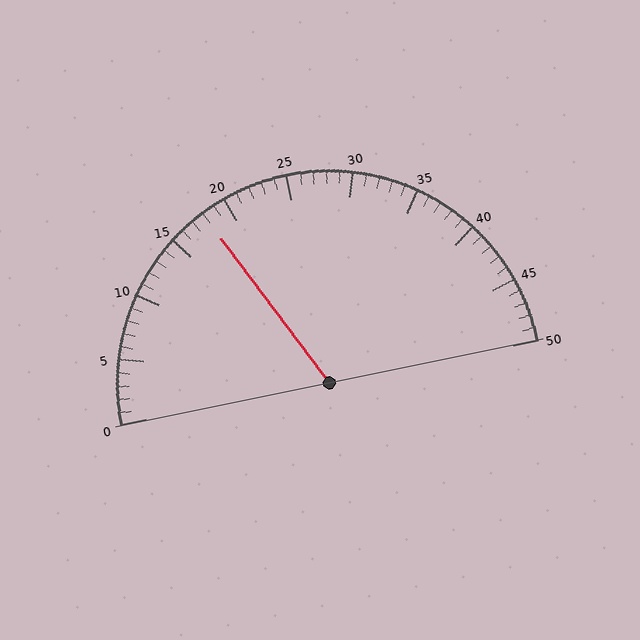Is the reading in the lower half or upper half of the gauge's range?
The reading is in the lower half of the range (0 to 50).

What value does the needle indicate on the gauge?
The needle indicates approximately 18.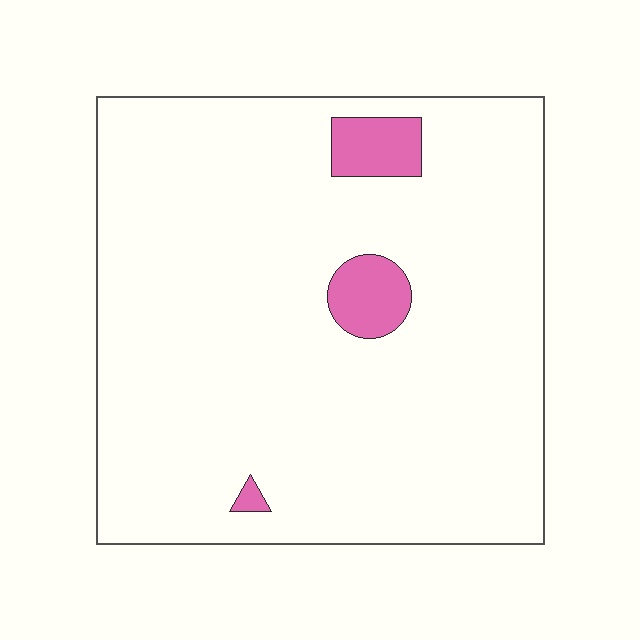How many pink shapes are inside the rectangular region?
3.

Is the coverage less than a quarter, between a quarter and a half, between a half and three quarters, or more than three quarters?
Less than a quarter.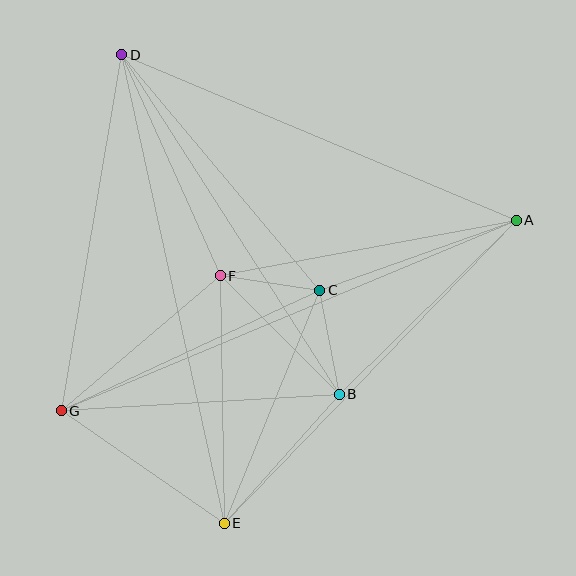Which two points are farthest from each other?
Points A and G are farthest from each other.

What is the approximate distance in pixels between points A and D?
The distance between A and D is approximately 428 pixels.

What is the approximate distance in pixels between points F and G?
The distance between F and G is approximately 208 pixels.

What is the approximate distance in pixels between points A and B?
The distance between A and B is approximately 249 pixels.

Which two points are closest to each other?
Points C and F are closest to each other.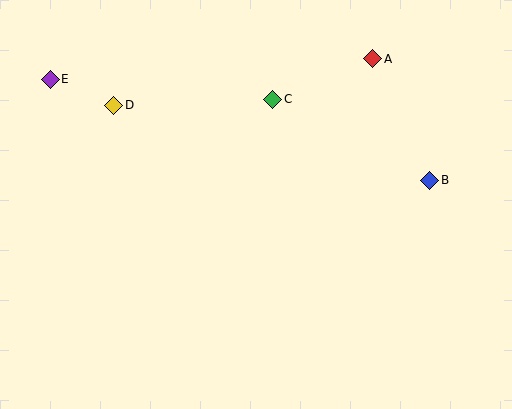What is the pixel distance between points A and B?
The distance between A and B is 134 pixels.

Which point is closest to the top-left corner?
Point E is closest to the top-left corner.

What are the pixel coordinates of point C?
Point C is at (273, 99).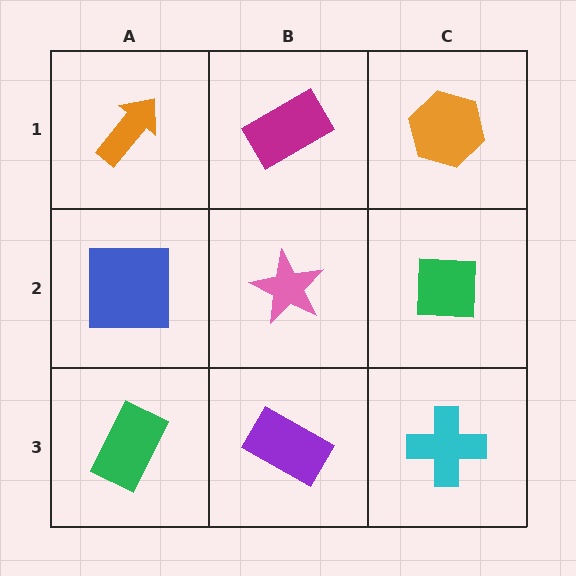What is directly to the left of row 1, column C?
A magenta rectangle.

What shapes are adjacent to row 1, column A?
A blue square (row 2, column A), a magenta rectangle (row 1, column B).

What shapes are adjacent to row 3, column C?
A green square (row 2, column C), a purple rectangle (row 3, column B).